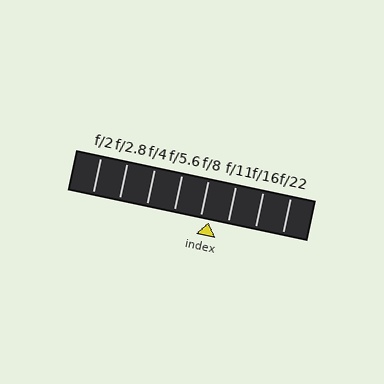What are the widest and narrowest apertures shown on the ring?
The widest aperture shown is f/2 and the narrowest is f/22.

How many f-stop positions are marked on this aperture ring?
There are 8 f-stop positions marked.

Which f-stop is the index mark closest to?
The index mark is closest to f/8.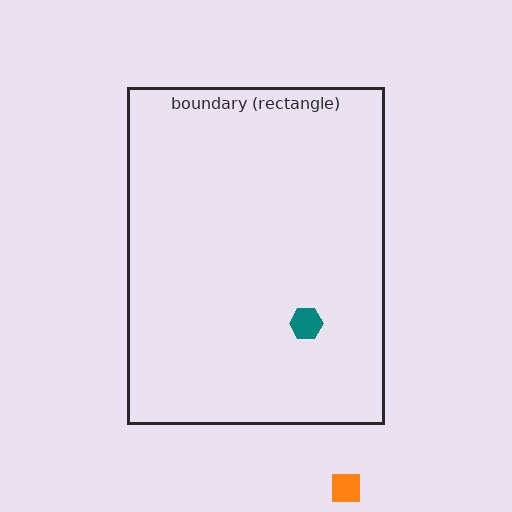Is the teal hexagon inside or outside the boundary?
Inside.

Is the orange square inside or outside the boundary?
Outside.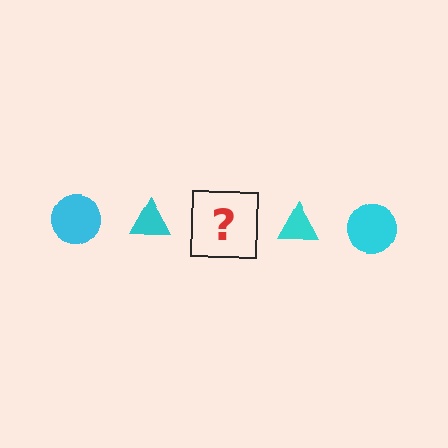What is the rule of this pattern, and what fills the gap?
The rule is that the pattern cycles through circle, triangle shapes in cyan. The gap should be filled with a cyan circle.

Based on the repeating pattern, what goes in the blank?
The blank should be a cyan circle.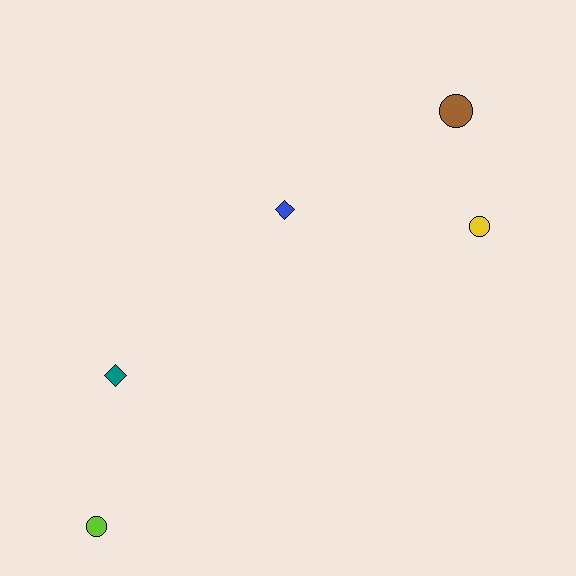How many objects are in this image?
There are 5 objects.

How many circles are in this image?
There are 3 circles.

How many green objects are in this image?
There are no green objects.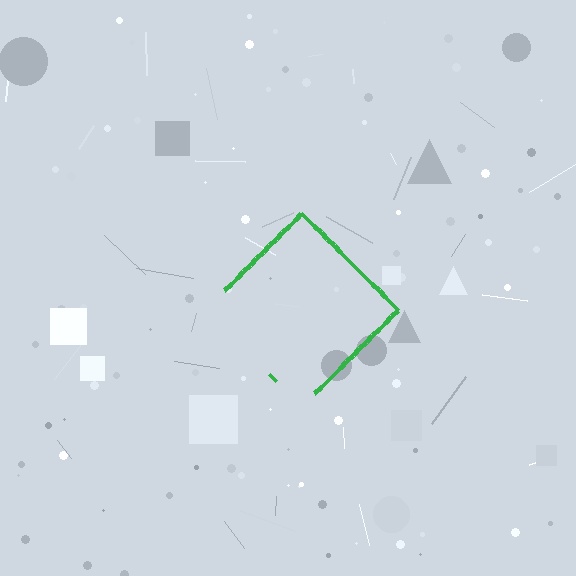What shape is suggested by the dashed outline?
The dashed outline suggests a diamond.